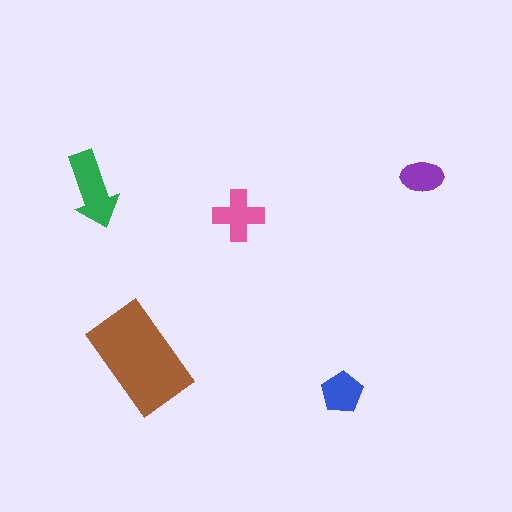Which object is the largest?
The brown rectangle.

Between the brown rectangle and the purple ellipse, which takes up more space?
The brown rectangle.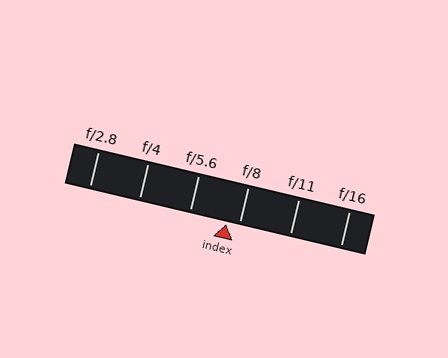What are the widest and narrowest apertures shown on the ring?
The widest aperture shown is f/2.8 and the narrowest is f/16.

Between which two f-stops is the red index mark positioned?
The index mark is between f/5.6 and f/8.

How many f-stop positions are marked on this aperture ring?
There are 6 f-stop positions marked.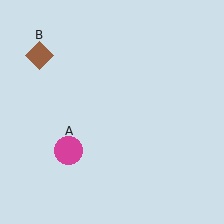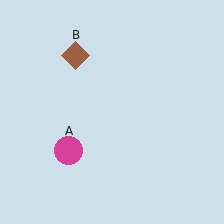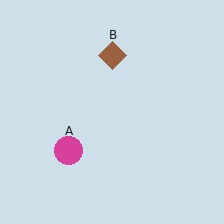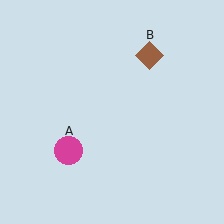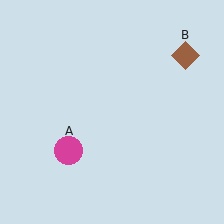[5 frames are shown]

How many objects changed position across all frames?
1 object changed position: brown diamond (object B).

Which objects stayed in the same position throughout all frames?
Magenta circle (object A) remained stationary.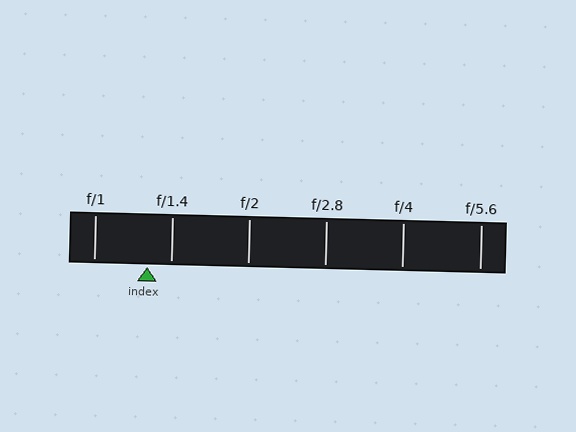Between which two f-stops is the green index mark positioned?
The index mark is between f/1 and f/1.4.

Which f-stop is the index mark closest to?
The index mark is closest to f/1.4.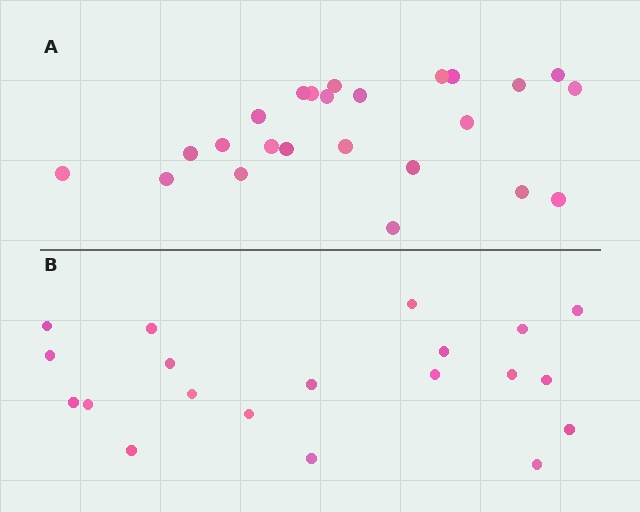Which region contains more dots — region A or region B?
Region A (the top region) has more dots.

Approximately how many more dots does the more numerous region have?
Region A has about 4 more dots than region B.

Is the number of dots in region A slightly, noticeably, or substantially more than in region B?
Region A has only slightly more — the two regions are fairly close. The ratio is roughly 1.2 to 1.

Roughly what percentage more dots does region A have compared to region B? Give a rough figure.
About 20% more.